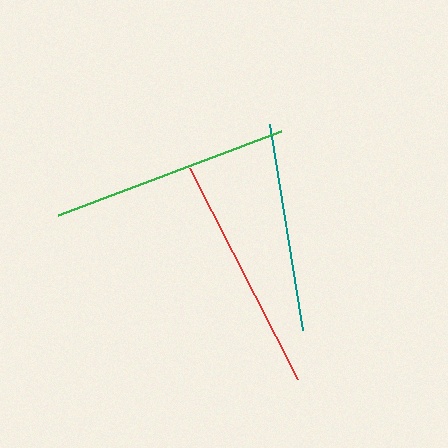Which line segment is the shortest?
The teal line is the shortest at approximately 208 pixels.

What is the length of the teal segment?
The teal segment is approximately 208 pixels long.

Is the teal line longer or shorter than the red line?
The red line is longer than the teal line.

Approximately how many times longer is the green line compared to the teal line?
The green line is approximately 1.1 times the length of the teal line.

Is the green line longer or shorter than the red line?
The green line is longer than the red line.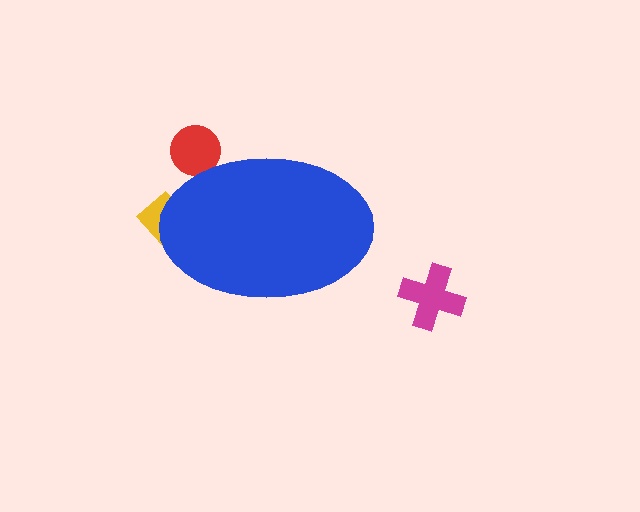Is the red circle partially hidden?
Yes, the red circle is partially hidden behind the blue ellipse.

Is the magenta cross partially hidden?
No, the magenta cross is fully visible.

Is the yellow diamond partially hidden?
Yes, the yellow diamond is partially hidden behind the blue ellipse.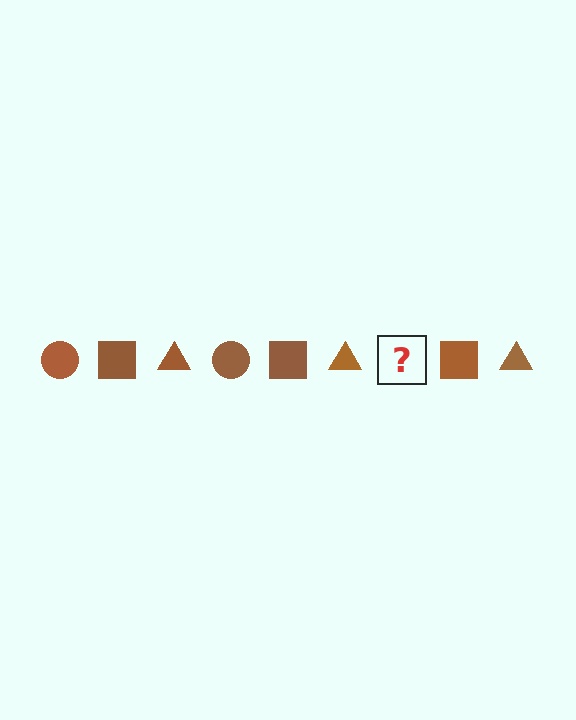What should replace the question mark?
The question mark should be replaced with a brown circle.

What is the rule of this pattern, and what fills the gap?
The rule is that the pattern cycles through circle, square, triangle shapes in brown. The gap should be filled with a brown circle.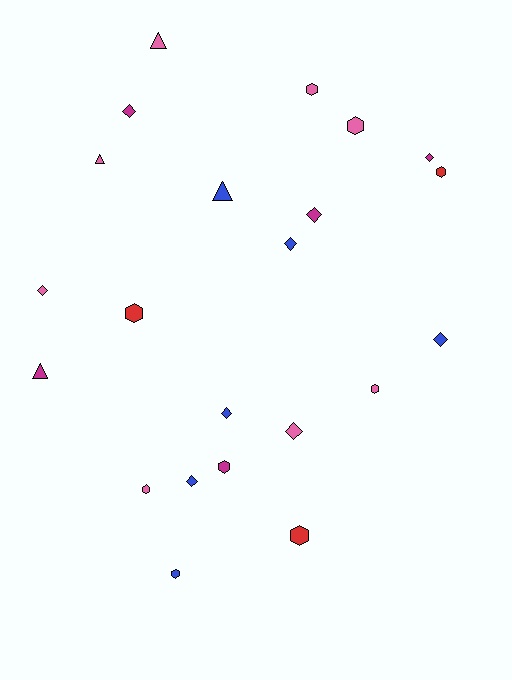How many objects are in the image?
There are 22 objects.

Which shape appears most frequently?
Diamond, with 9 objects.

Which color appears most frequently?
Pink, with 8 objects.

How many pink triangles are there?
There are 2 pink triangles.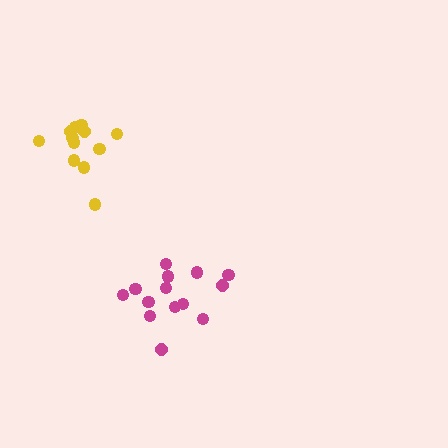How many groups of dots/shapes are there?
There are 2 groups.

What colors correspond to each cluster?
The clusters are colored: magenta, yellow.